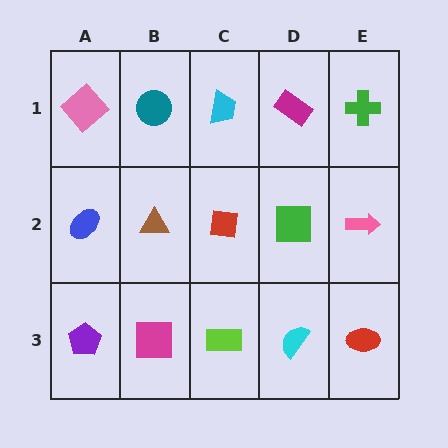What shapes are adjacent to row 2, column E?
A green cross (row 1, column E), a red ellipse (row 3, column E), a green square (row 2, column D).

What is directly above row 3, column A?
A blue ellipse.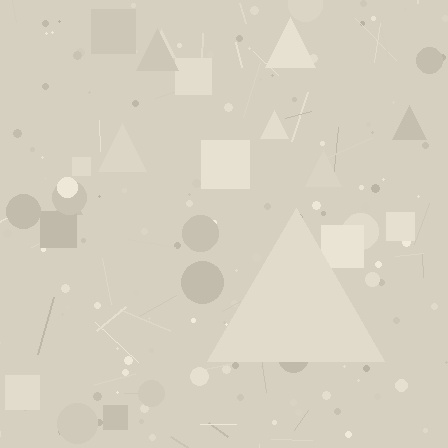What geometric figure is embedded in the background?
A triangle is embedded in the background.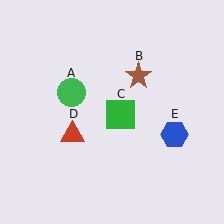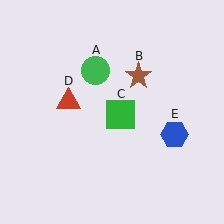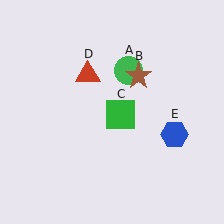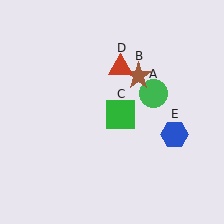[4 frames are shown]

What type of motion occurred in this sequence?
The green circle (object A), red triangle (object D) rotated clockwise around the center of the scene.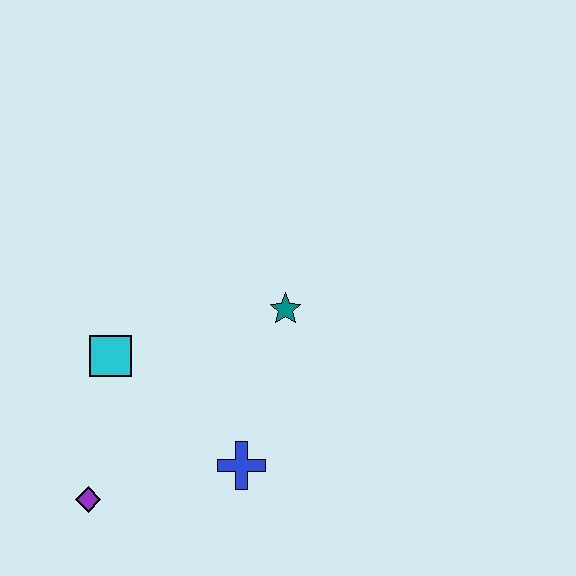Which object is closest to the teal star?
The blue cross is closest to the teal star.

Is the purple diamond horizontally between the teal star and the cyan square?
No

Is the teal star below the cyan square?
No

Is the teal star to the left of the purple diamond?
No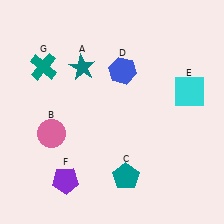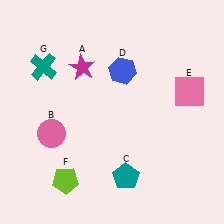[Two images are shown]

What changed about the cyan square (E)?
In Image 1, E is cyan. In Image 2, it changed to pink.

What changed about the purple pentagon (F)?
In Image 1, F is purple. In Image 2, it changed to lime.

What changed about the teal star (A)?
In Image 1, A is teal. In Image 2, it changed to magenta.